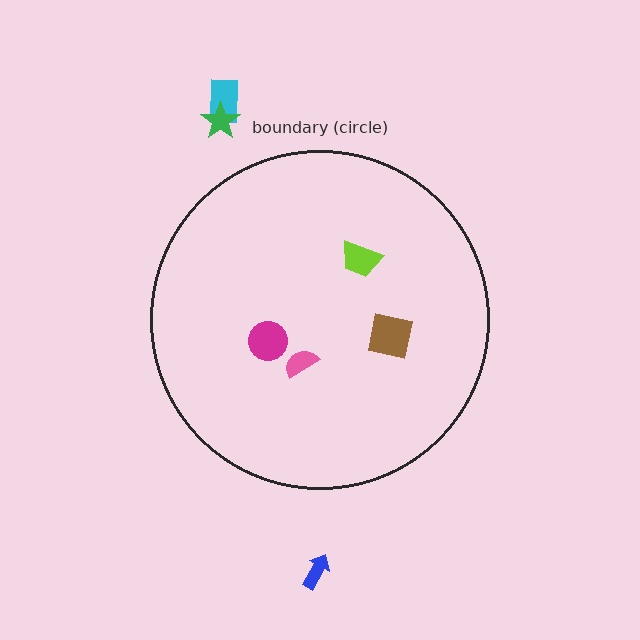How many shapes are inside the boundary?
4 inside, 3 outside.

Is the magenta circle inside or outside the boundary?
Inside.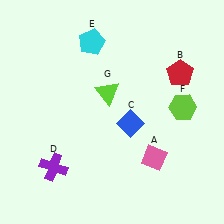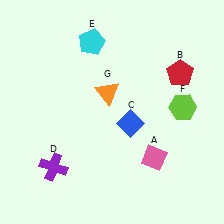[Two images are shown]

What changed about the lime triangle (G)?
In Image 1, G is lime. In Image 2, it changed to orange.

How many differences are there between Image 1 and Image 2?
There is 1 difference between the two images.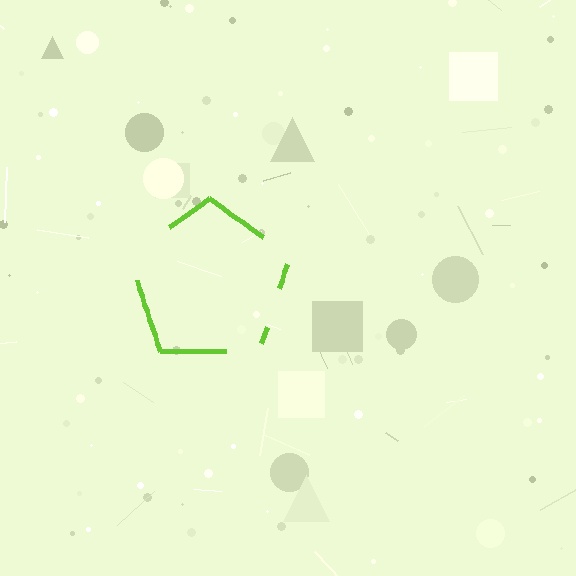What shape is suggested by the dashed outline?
The dashed outline suggests a pentagon.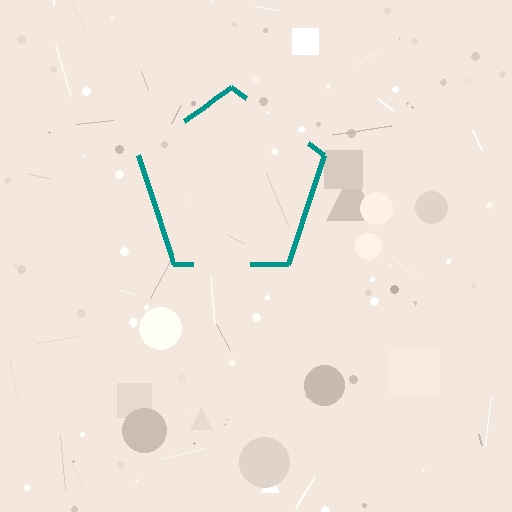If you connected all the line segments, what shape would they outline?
They would outline a pentagon.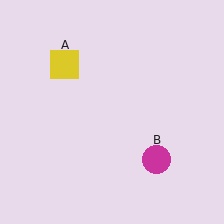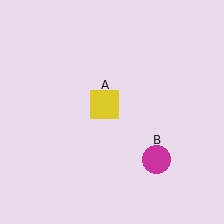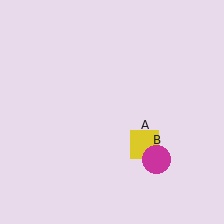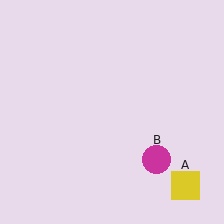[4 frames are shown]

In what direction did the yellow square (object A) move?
The yellow square (object A) moved down and to the right.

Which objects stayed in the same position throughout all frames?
Magenta circle (object B) remained stationary.